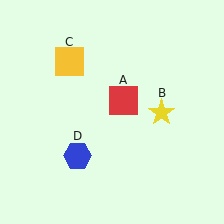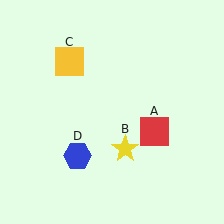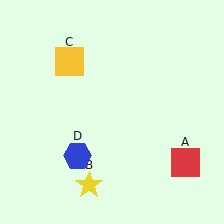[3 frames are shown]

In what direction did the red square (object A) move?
The red square (object A) moved down and to the right.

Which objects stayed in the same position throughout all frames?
Yellow square (object C) and blue hexagon (object D) remained stationary.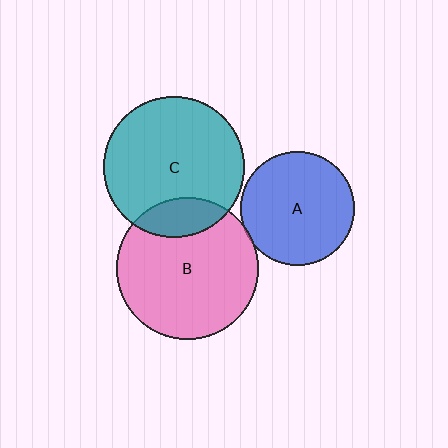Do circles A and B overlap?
Yes.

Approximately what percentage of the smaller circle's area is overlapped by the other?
Approximately 5%.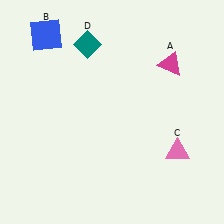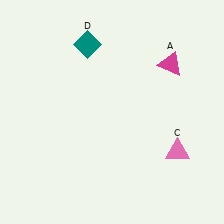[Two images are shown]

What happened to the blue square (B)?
The blue square (B) was removed in Image 2. It was in the top-left area of Image 1.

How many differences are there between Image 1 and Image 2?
There is 1 difference between the two images.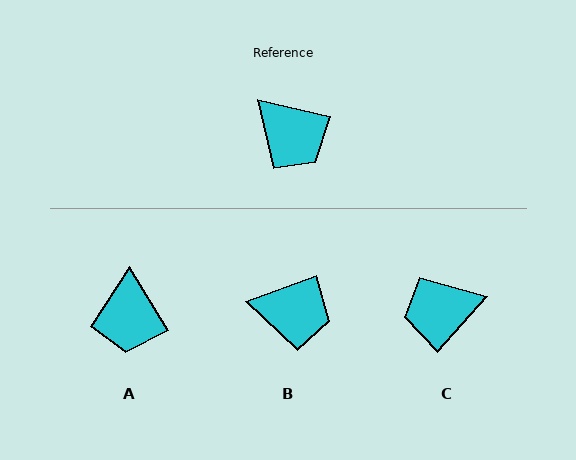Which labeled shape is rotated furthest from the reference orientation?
C, about 119 degrees away.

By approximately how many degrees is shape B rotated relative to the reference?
Approximately 33 degrees counter-clockwise.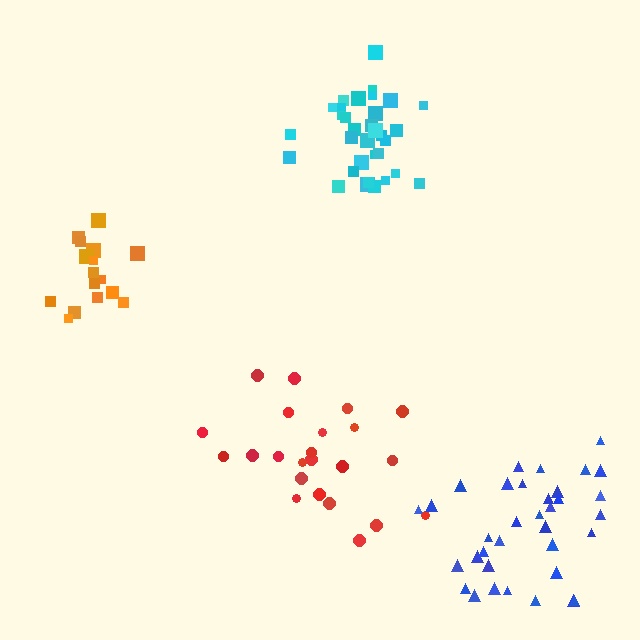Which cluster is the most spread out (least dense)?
Red.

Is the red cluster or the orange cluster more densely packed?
Orange.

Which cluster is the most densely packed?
Cyan.